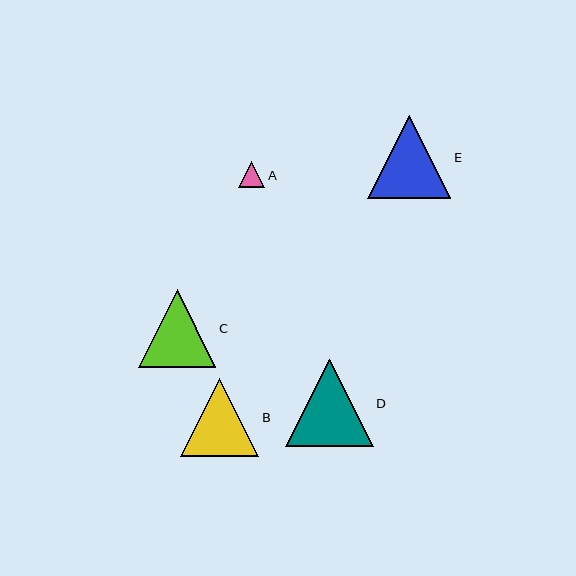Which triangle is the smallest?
Triangle A is the smallest with a size of approximately 26 pixels.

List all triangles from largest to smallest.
From largest to smallest: D, E, B, C, A.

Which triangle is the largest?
Triangle D is the largest with a size of approximately 87 pixels.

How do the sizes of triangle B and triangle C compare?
Triangle B and triangle C are approximately the same size.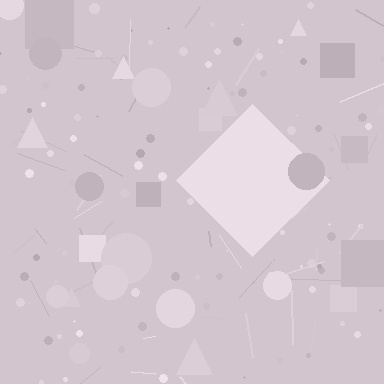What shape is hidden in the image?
A diamond is hidden in the image.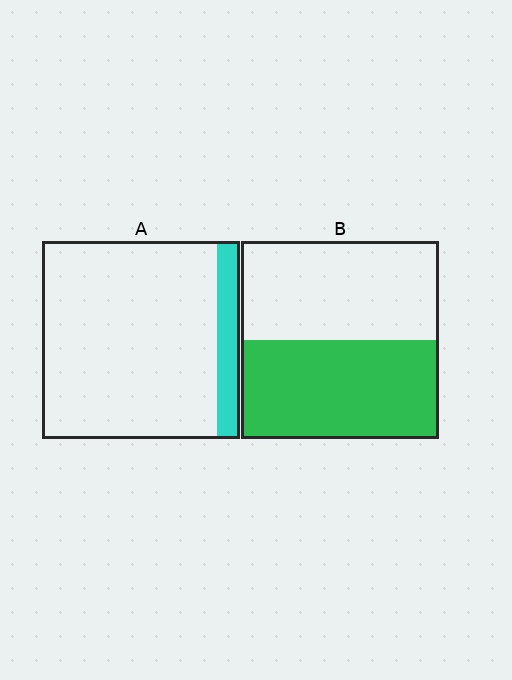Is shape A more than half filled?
No.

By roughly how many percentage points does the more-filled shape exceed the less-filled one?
By roughly 40 percentage points (B over A).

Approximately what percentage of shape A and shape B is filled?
A is approximately 10% and B is approximately 50%.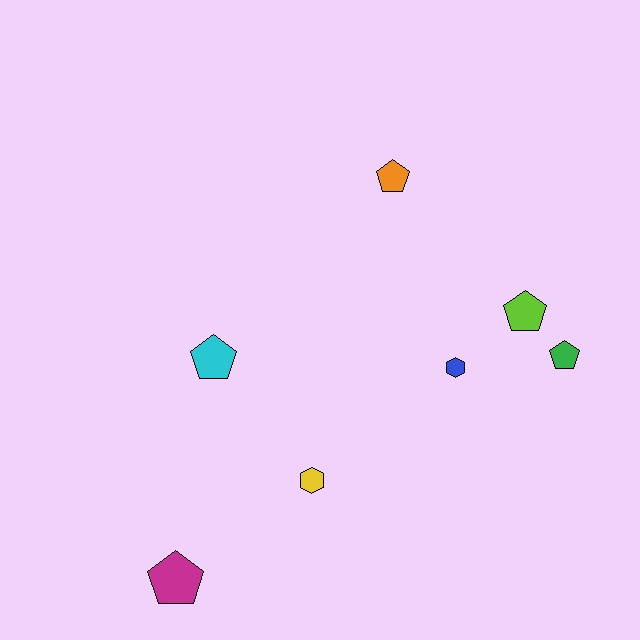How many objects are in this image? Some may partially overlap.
There are 7 objects.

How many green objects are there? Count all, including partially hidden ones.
There is 1 green object.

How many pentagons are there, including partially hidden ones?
There are 5 pentagons.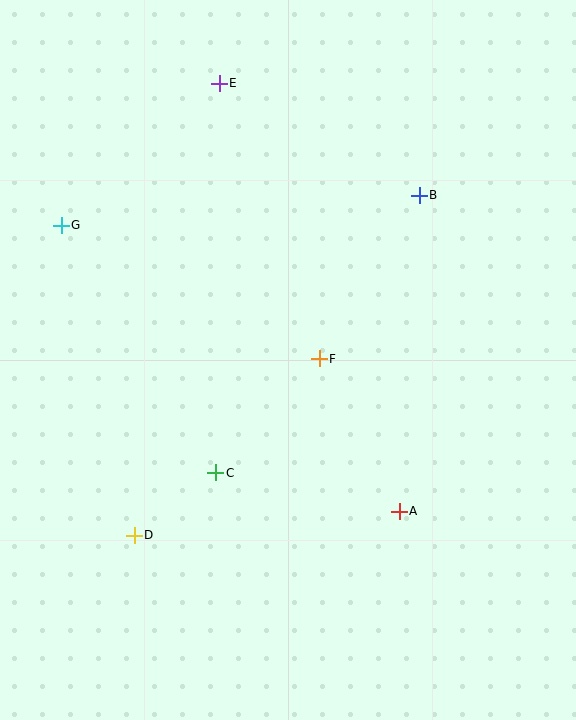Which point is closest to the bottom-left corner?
Point D is closest to the bottom-left corner.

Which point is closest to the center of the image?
Point F at (319, 359) is closest to the center.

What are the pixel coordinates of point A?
Point A is at (399, 511).